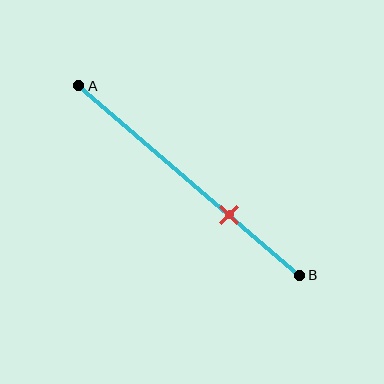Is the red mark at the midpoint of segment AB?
No, the mark is at about 70% from A, not at the 50% midpoint.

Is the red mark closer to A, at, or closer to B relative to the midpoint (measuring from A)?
The red mark is closer to point B than the midpoint of segment AB.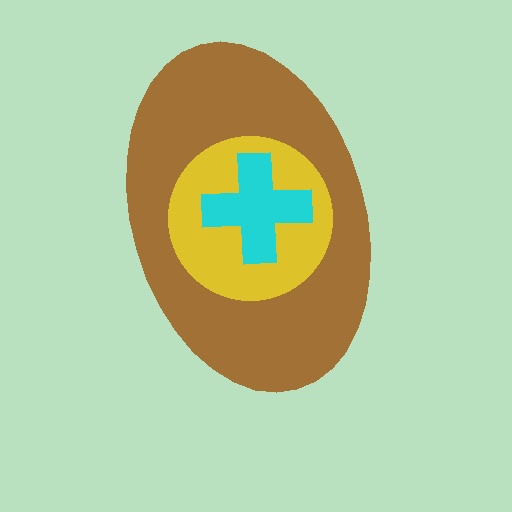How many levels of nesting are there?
3.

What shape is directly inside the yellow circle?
The cyan cross.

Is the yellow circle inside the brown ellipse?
Yes.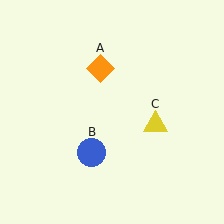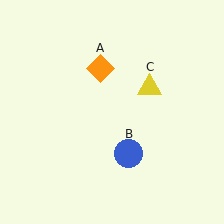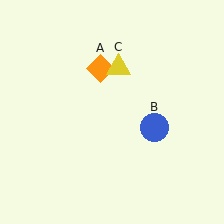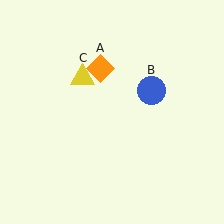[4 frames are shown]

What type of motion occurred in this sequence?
The blue circle (object B), yellow triangle (object C) rotated counterclockwise around the center of the scene.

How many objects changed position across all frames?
2 objects changed position: blue circle (object B), yellow triangle (object C).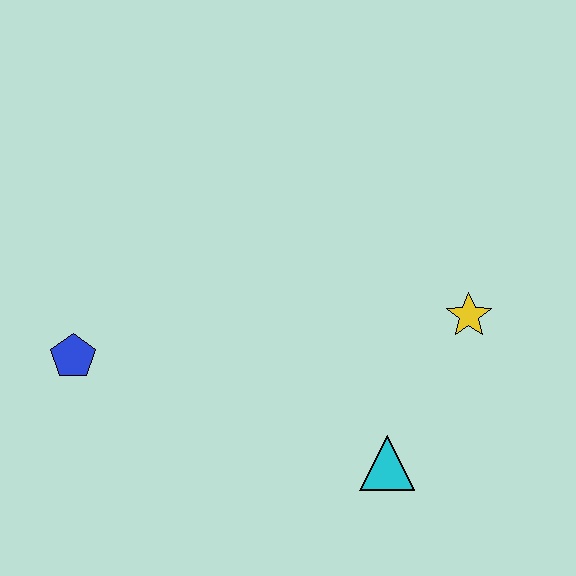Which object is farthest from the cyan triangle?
The blue pentagon is farthest from the cyan triangle.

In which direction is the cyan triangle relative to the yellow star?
The cyan triangle is below the yellow star.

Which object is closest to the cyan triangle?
The yellow star is closest to the cyan triangle.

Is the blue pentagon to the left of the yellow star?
Yes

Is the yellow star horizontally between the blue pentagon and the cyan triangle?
No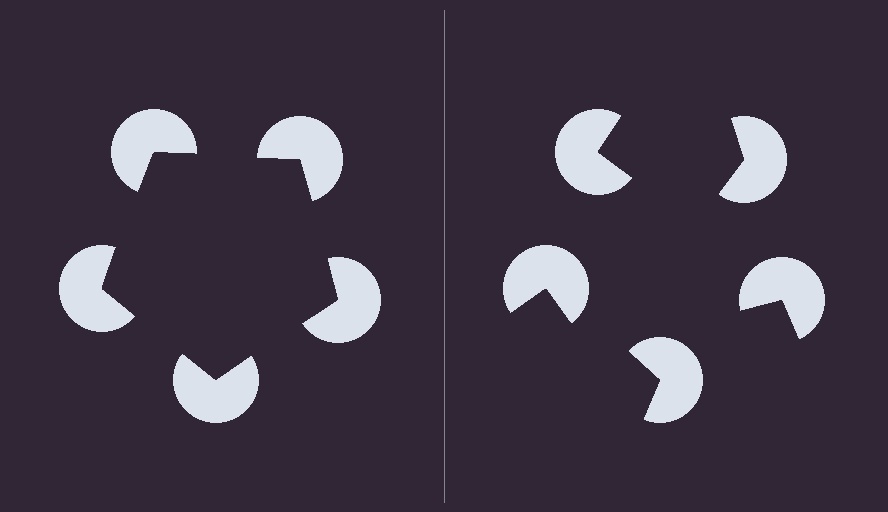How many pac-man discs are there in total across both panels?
10 — 5 on each side.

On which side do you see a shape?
An illusory pentagon appears on the left side. On the right side the wedge cuts are rotated, so no coherent shape forms.